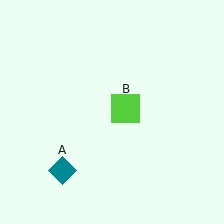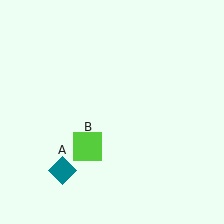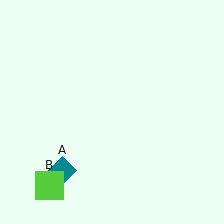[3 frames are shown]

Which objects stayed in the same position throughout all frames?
Teal diamond (object A) remained stationary.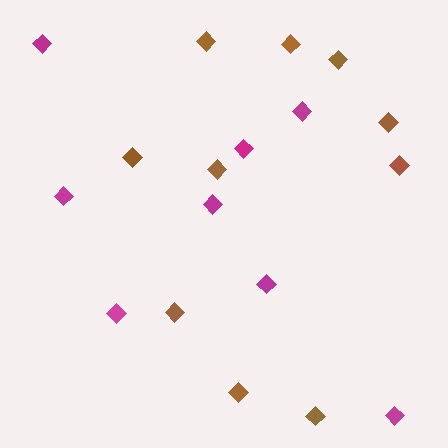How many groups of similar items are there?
There are 2 groups: one group of brown diamonds (10) and one group of magenta diamonds (8).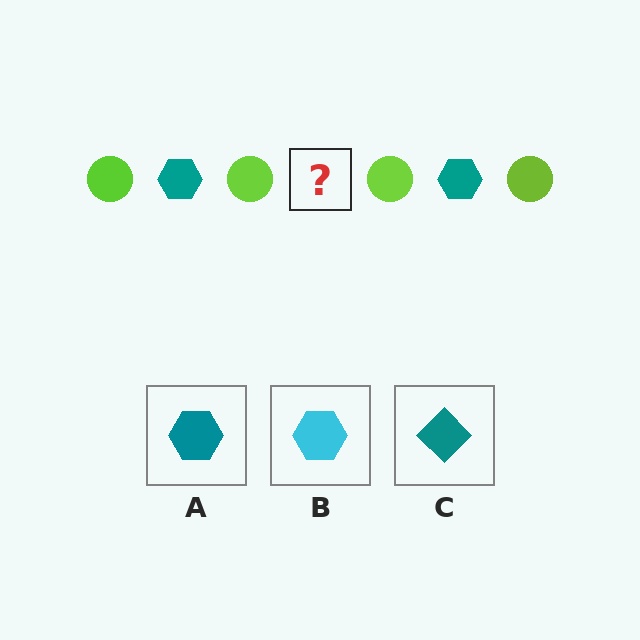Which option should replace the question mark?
Option A.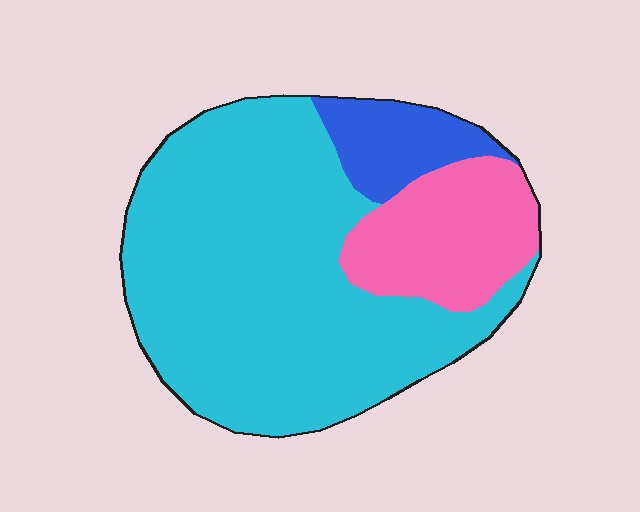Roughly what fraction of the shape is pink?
Pink takes up less than a quarter of the shape.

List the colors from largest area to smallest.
From largest to smallest: cyan, pink, blue.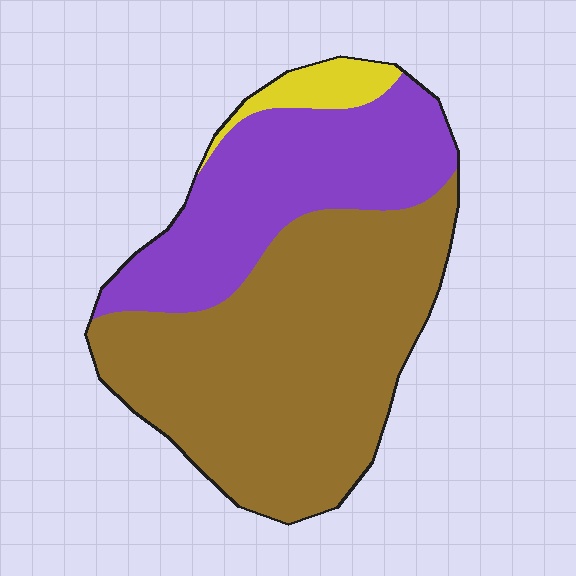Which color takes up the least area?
Yellow, at roughly 5%.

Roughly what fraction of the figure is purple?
Purple covers 34% of the figure.